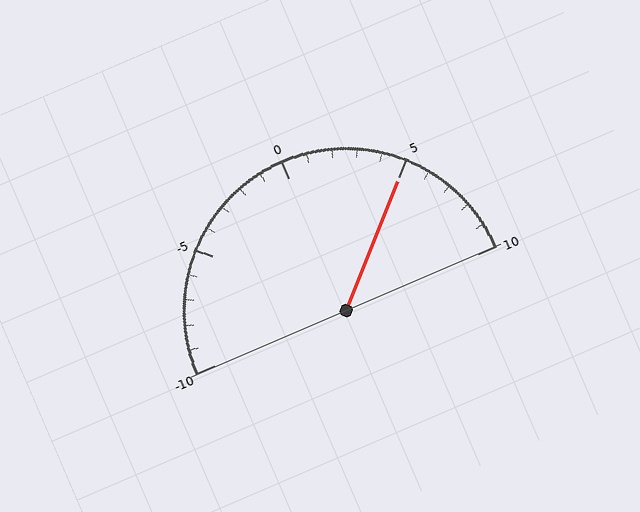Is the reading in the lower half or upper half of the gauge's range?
The reading is in the upper half of the range (-10 to 10).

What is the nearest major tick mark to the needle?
The nearest major tick mark is 5.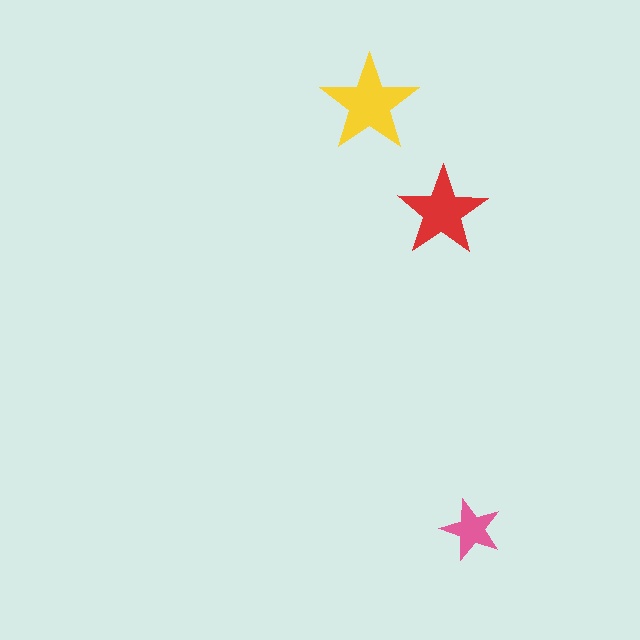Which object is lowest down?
The pink star is bottommost.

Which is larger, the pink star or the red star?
The red one.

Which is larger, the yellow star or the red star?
The yellow one.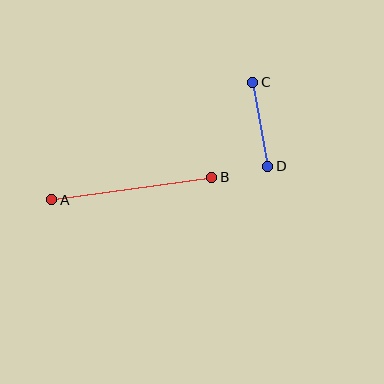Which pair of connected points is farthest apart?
Points A and B are farthest apart.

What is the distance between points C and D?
The distance is approximately 85 pixels.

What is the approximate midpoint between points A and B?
The midpoint is at approximately (132, 189) pixels.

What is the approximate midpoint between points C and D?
The midpoint is at approximately (260, 124) pixels.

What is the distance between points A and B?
The distance is approximately 161 pixels.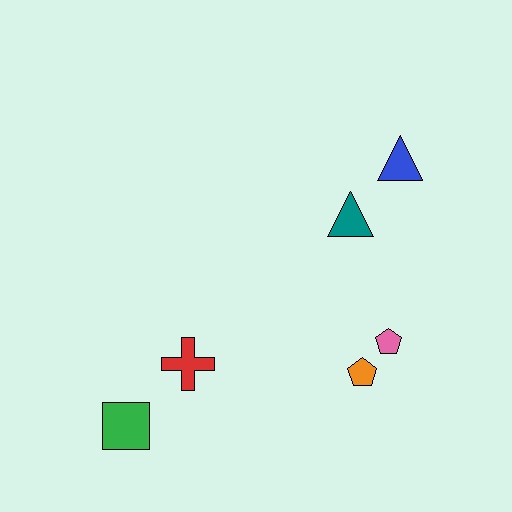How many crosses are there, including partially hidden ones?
There is 1 cross.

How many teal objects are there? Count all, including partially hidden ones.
There is 1 teal object.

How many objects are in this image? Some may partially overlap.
There are 6 objects.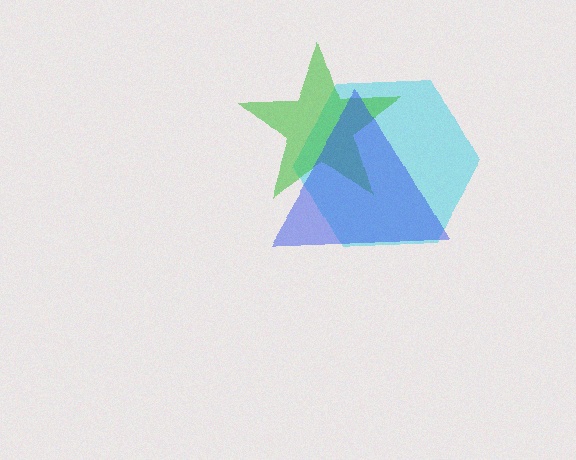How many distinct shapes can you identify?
There are 3 distinct shapes: a cyan hexagon, a green star, a blue triangle.